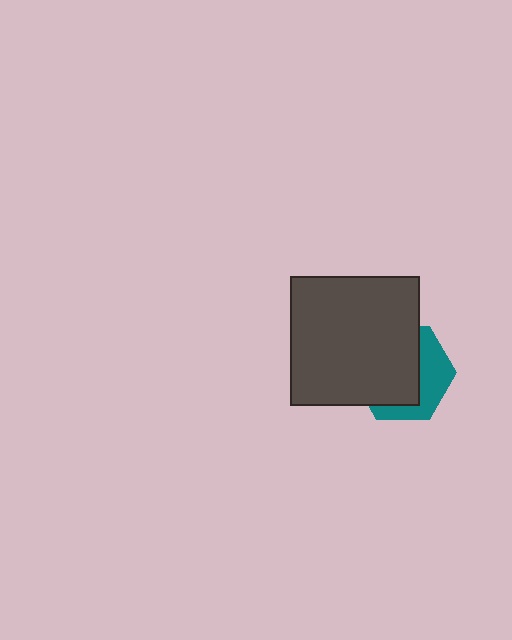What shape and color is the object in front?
The object in front is a dark gray square.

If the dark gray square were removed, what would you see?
You would see the complete teal hexagon.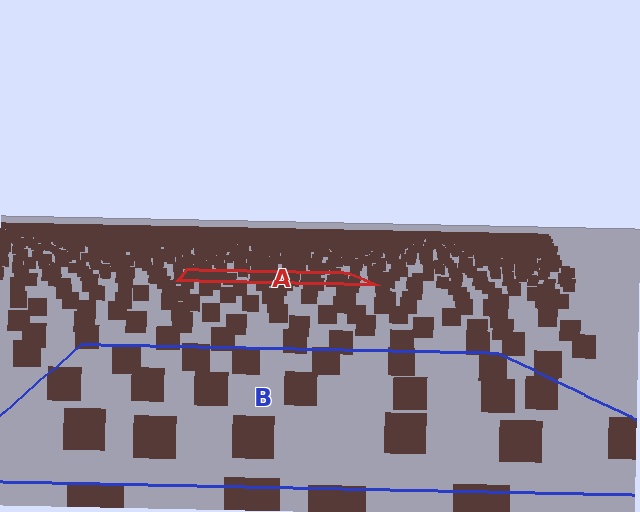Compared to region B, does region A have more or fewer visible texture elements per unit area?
Region A has more texture elements per unit area — they are packed more densely because it is farther away.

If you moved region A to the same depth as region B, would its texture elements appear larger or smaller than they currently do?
They would appear larger. At a closer depth, the same texture elements are projected at a bigger on-screen size.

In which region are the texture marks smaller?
The texture marks are smaller in region A, because it is farther away.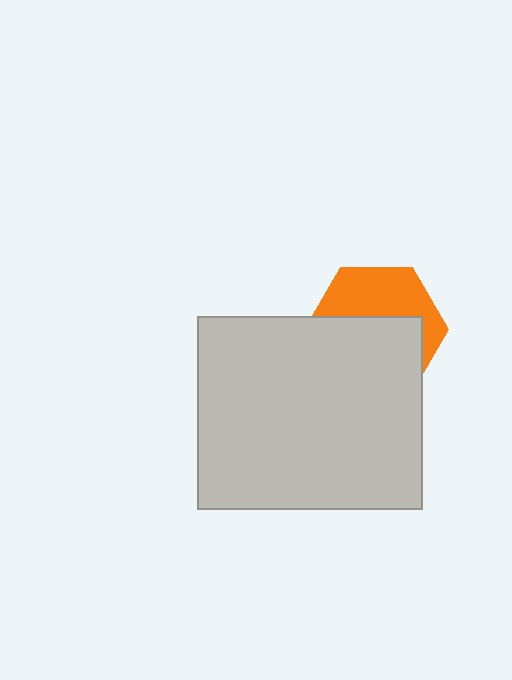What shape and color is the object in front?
The object in front is a light gray rectangle.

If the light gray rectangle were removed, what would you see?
You would see the complete orange hexagon.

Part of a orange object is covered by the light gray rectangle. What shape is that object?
It is a hexagon.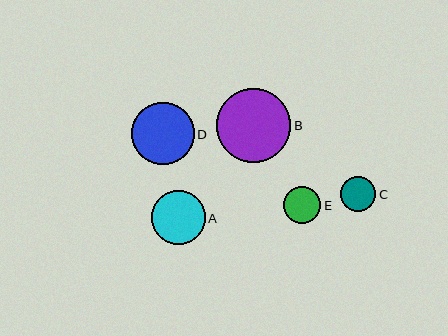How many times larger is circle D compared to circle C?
Circle D is approximately 1.8 times the size of circle C.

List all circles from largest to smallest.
From largest to smallest: B, D, A, E, C.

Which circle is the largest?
Circle B is the largest with a size of approximately 74 pixels.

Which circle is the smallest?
Circle C is the smallest with a size of approximately 35 pixels.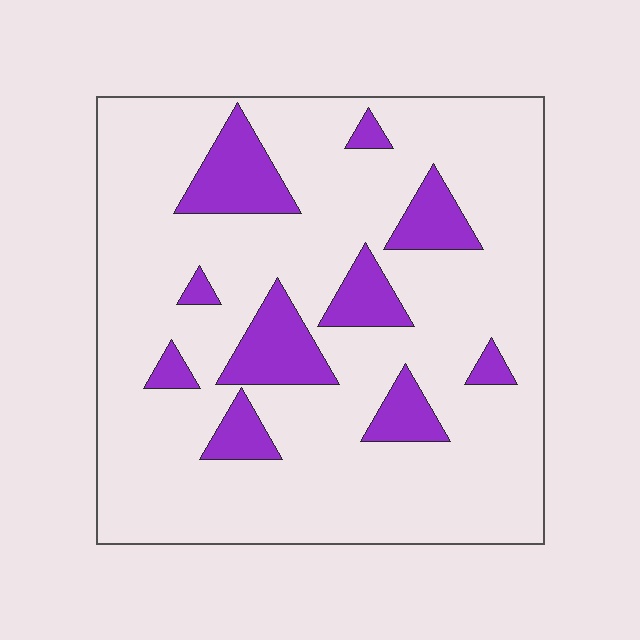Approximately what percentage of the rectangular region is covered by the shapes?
Approximately 15%.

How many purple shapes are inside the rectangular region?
10.